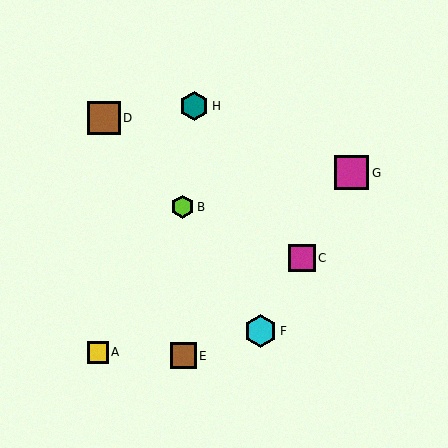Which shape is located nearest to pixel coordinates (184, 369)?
The brown square (labeled E) at (183, 356) is nearest to that location.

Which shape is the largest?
The magenta square (labeled G) is the largest.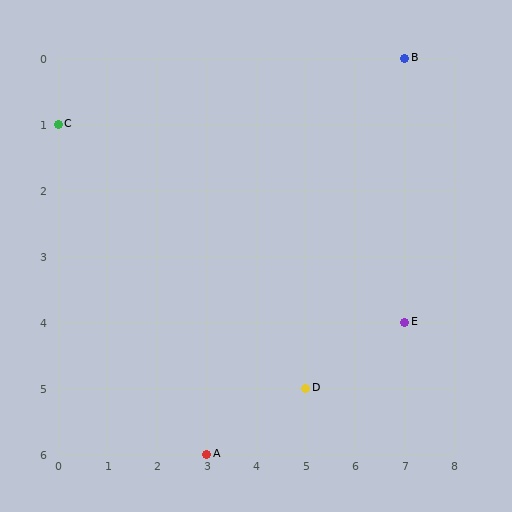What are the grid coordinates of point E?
Point E is at grid coordinates (7, 4).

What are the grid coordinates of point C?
Point C is at grid coordinates (0, 1).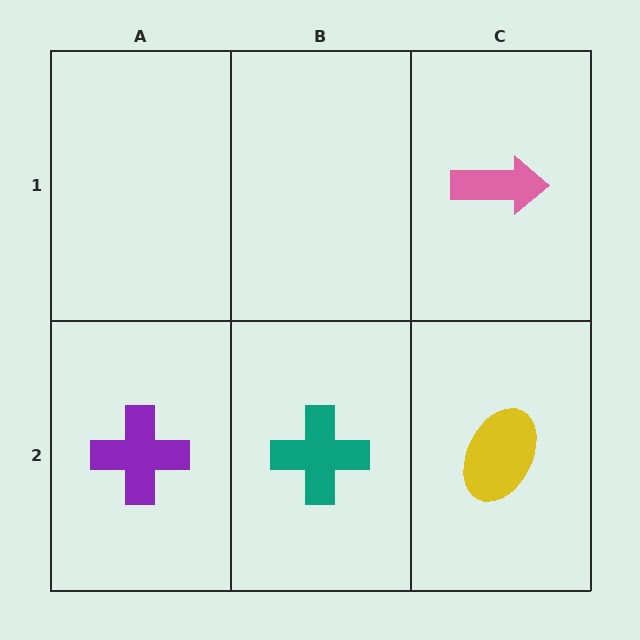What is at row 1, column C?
A pink arrow.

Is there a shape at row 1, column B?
No, that cell is empty.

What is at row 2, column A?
A purple cross.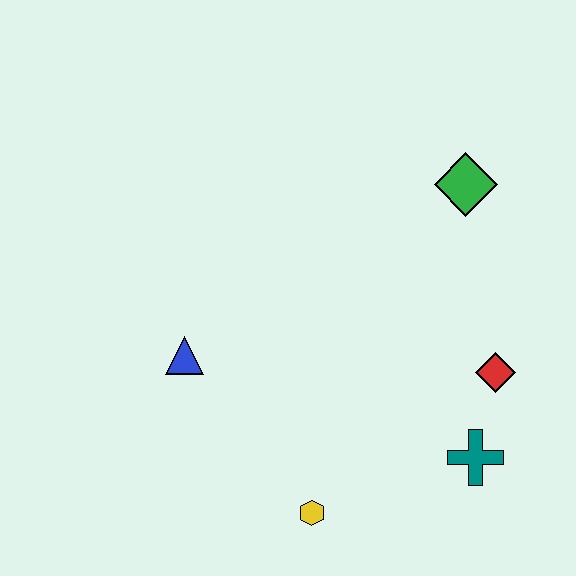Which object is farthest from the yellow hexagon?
The green diamond is farthest from the yellow hexagon.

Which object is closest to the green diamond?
The red diamond is closest to the green diamond.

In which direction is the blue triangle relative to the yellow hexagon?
The blue triangle is above the yellow hexagon.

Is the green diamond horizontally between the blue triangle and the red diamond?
Yes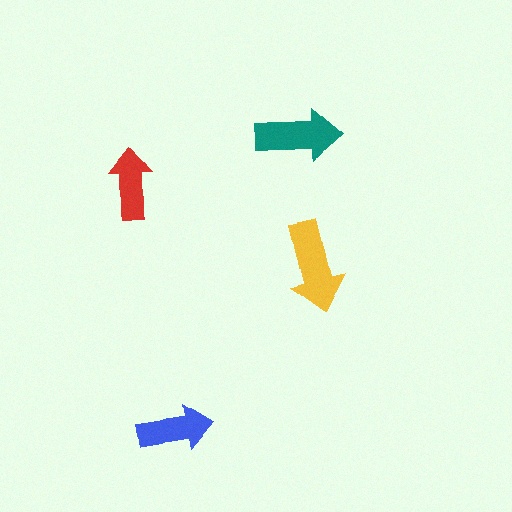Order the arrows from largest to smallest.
the yellow one, the teal one, the blue one, the red one.